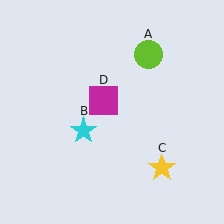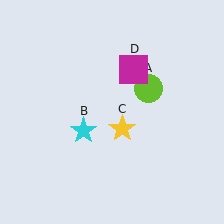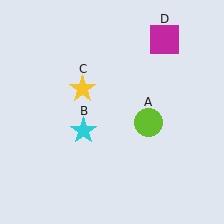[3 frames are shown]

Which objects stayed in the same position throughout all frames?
Cyan star (object B) remained stationary.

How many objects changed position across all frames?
3 objects changed position: lime circle (object A), yellow star (object C), magenta square (object D).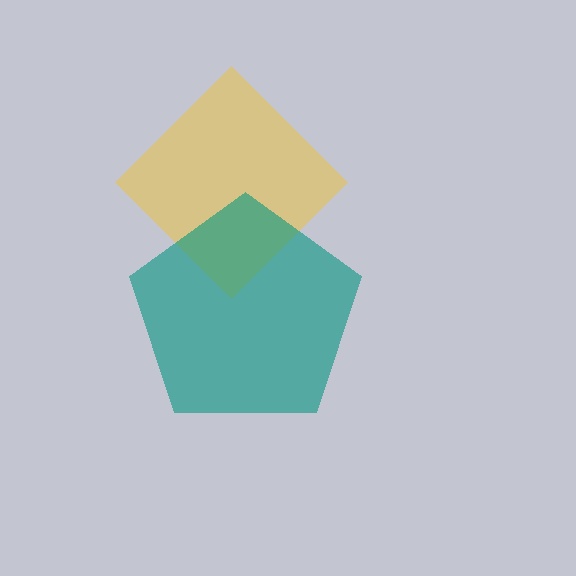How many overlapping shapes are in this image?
There are 2 overlapping shapes in the image.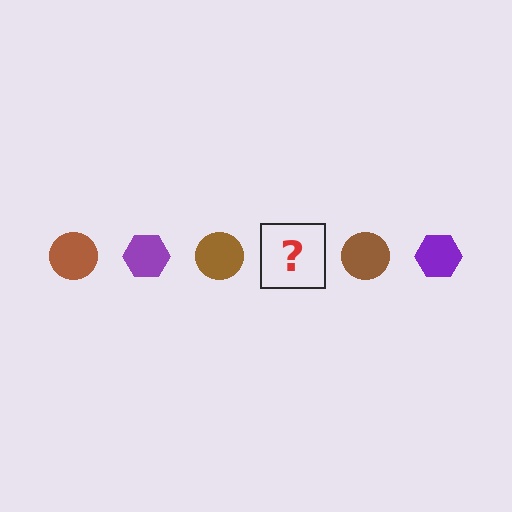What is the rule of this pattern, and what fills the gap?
The rule is that the pattern alternates between brown circle and purple hexagon. The gap should be filled with a purple hexagon.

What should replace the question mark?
The question mark should be replaced with a purple hexagon.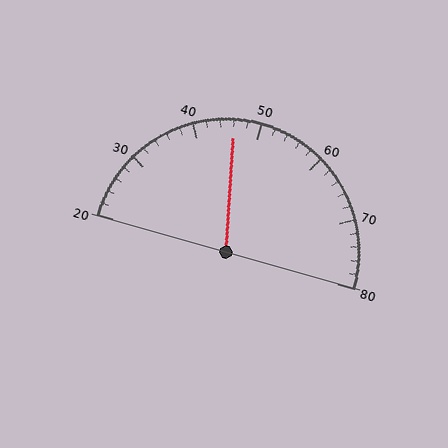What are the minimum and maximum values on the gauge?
The gauge ranges from 20 to 80.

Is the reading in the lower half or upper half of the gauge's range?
The reading is in the lower half of the range (20 to 80).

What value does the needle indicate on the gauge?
The needle indicates approximately 46.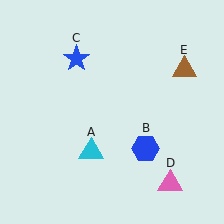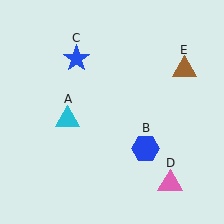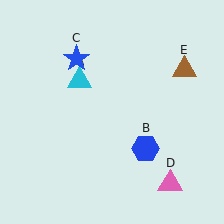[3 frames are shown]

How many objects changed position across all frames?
1 object changed position: cyan triangle (object A).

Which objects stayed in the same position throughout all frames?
Blue hexagon (object B) and blue star (object C) and pink triangle (object D) and brown triangle (object E) remained stationary.